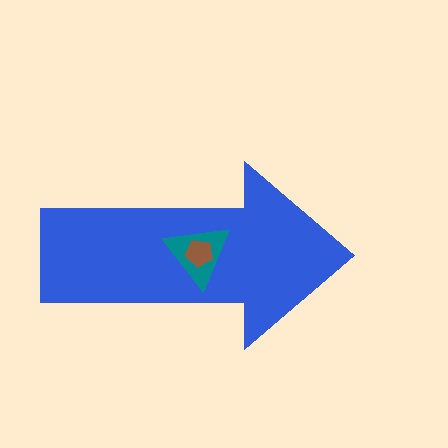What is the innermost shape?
The brown pentagon.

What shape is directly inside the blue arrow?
The teal triangle.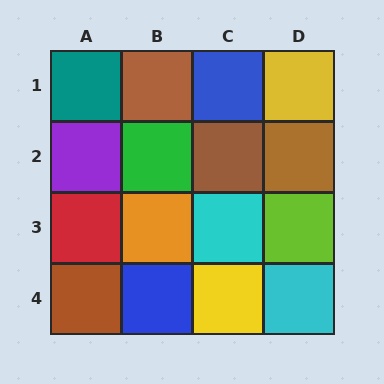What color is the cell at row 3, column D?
Lime.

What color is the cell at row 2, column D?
Brown.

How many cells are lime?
1 cell is lime.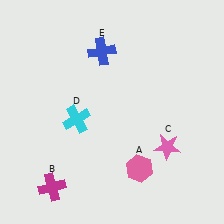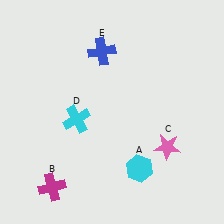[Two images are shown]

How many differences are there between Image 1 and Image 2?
There is 1 difference between the two images.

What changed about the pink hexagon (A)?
In Image 1, A is pink. In Image 2, it changed to cyan.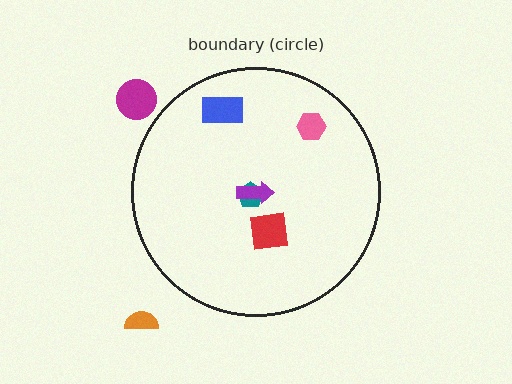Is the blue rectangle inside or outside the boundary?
Inside.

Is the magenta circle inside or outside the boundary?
Outside.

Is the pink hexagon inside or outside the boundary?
Inside.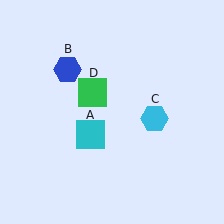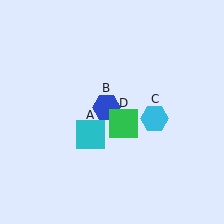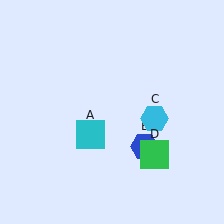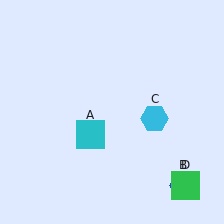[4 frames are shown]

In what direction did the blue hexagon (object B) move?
The blue hexagon (object B) moved down and to the right.